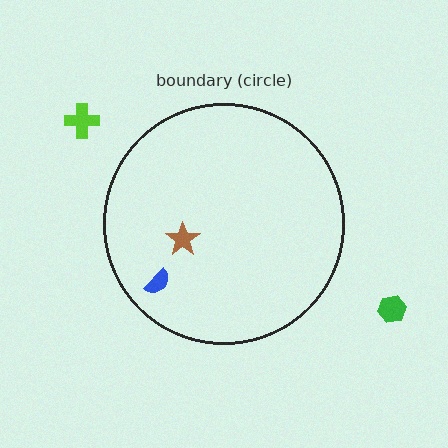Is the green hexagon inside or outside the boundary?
Outside.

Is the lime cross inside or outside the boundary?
Outside.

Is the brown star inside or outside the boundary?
Inside.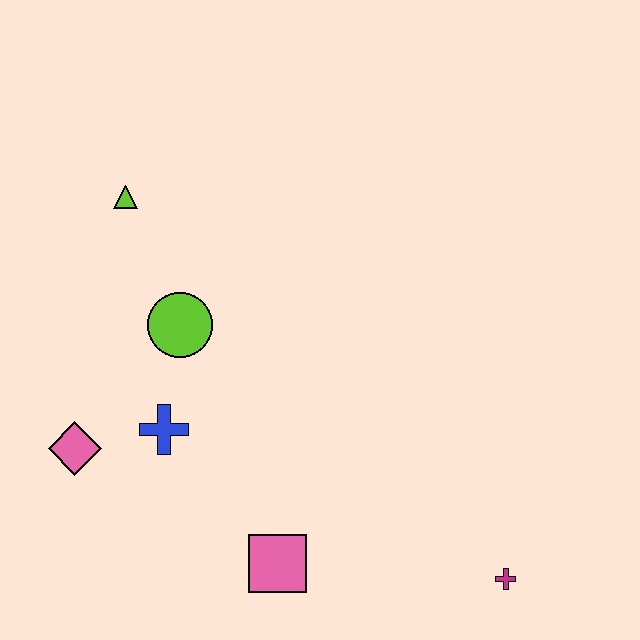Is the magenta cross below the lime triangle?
Yes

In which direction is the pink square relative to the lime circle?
The pink square is below the lime circle.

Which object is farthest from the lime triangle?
The magenta cross is farthest from the lime triangle.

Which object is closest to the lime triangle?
The lime circle is closest to the lime triangle.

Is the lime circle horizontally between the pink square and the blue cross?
Yes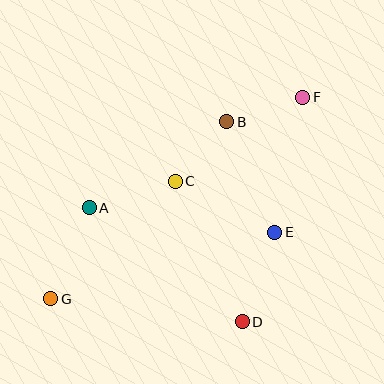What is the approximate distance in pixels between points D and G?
The distance between D and G is approximately 193 pixels.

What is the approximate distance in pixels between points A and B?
The distance between A and B is approximately 162 pixels.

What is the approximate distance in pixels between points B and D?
The distance between B and D is approximately 201 pixels.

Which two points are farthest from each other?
Points F and G are farthest from each other.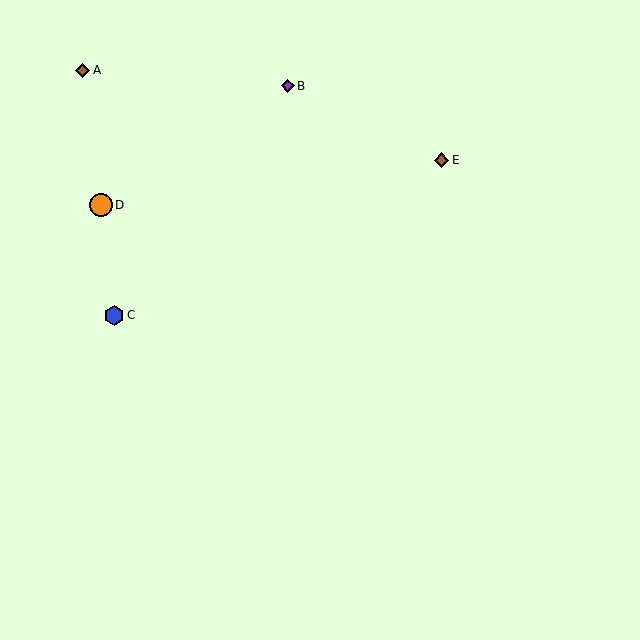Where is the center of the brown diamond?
The center of the brown diamond is at (83, 70).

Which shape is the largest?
The orange circle (labeled D) is the largest.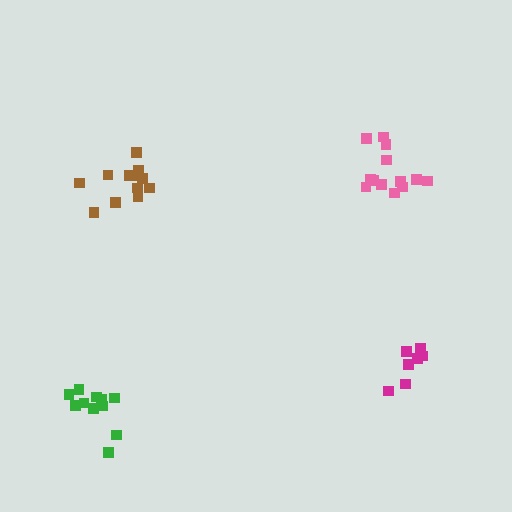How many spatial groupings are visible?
There are 4 spatial groupings.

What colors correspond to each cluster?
The clusters are colored: brown, magenta, pink, green.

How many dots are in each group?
Group 1: 12 dots, Group 2: 7 dots, Group 3: 13 dots, Group 4: 11 dots (43 total).